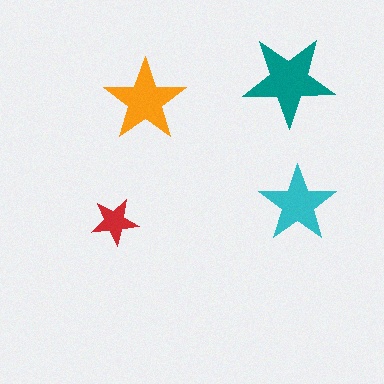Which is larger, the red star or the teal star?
The teal one.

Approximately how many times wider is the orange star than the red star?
About 1.5 times wider.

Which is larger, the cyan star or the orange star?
The orange one.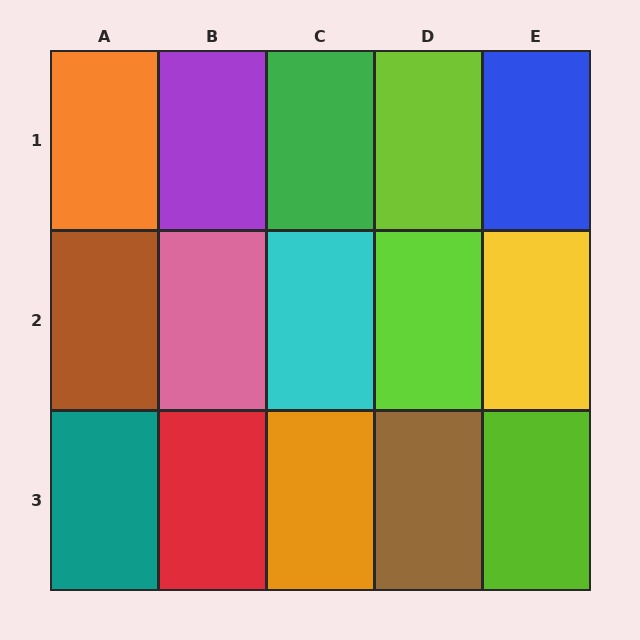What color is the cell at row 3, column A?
Teal.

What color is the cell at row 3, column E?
Lime.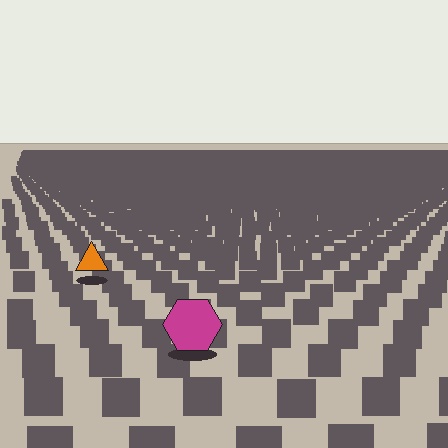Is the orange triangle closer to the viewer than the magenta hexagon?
No. The magenta hexagon is closer — you can tell from the texture gradient: the ground texture is coarser near it.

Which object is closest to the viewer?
The magenta hexagon is closest. The texture marks near it are larger and more spread out.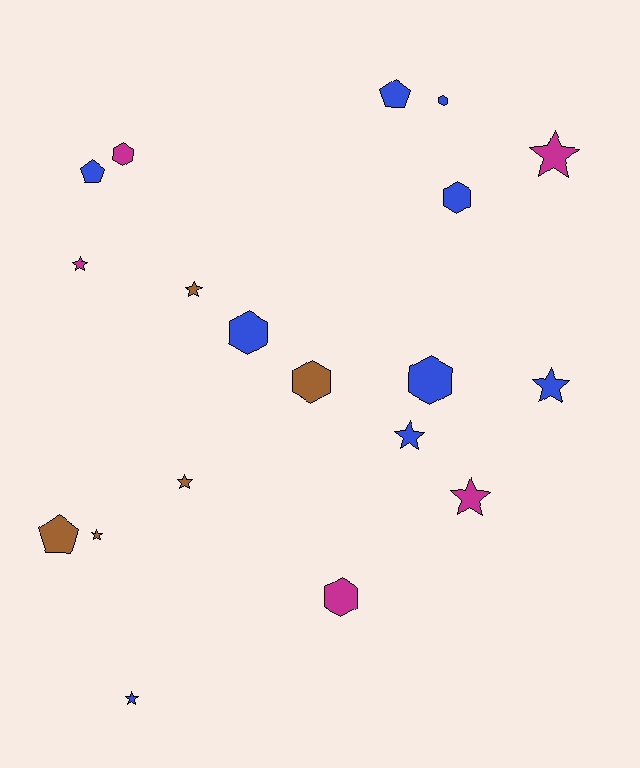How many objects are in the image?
There are 19 objects.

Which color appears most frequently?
Blue, with 9 objects.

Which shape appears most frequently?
Star, with 9 objects.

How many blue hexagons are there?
There are 4 blue hexagons.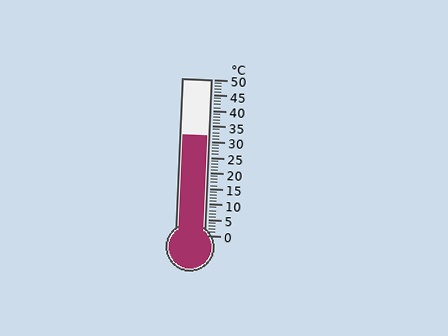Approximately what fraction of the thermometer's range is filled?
The thermometer is filled to approximately 65% of its range.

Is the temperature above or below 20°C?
The temperature is above 20°C.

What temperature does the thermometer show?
The thermometer shows approximately 32°C.